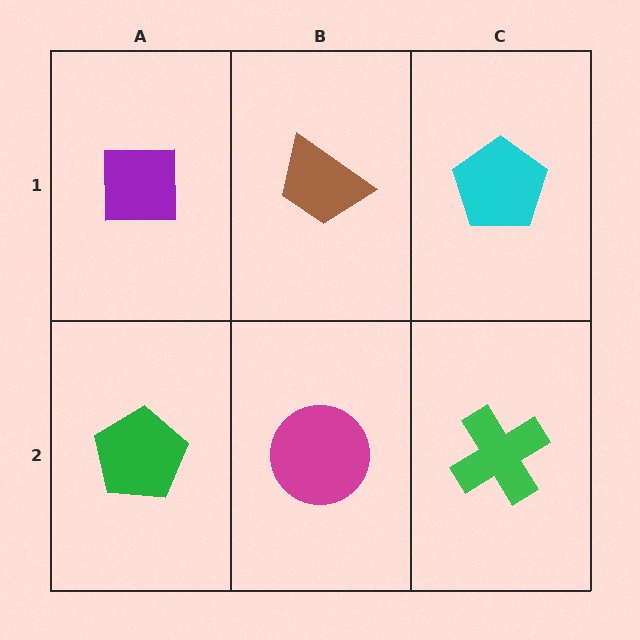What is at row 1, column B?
A brown trapezoid.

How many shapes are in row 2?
3 shapes.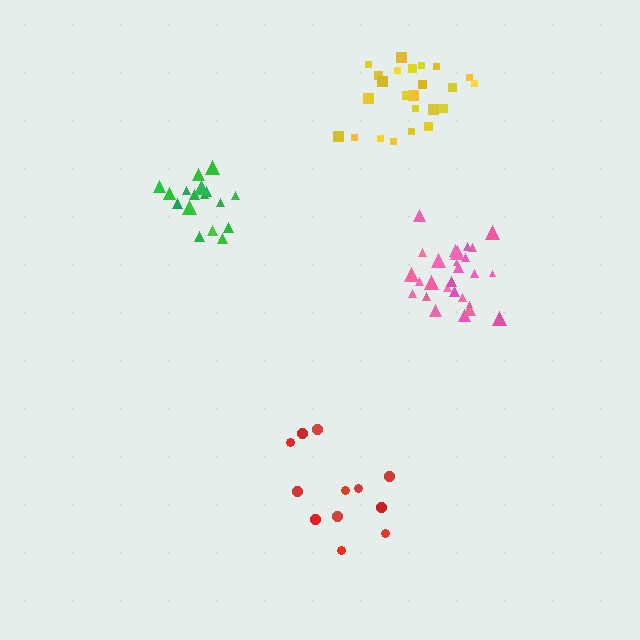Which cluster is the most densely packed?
Pink.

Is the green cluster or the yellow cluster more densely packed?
Green.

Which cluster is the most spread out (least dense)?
Red.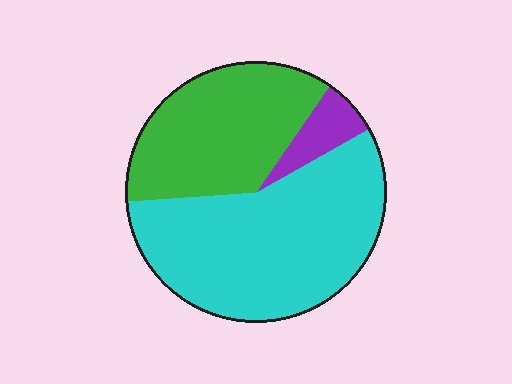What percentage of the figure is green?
Green takes up about three eighths (3/8) of the figure.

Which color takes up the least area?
Purple, at roughly 5%.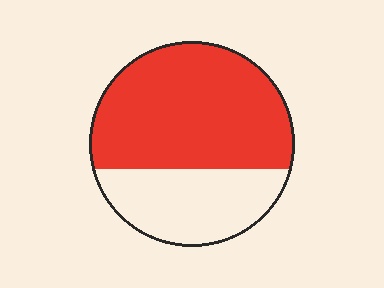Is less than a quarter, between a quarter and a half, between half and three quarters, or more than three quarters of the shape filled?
Between half and three quarters.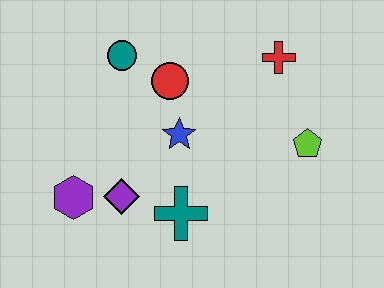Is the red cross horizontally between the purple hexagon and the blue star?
No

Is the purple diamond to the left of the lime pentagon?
Yes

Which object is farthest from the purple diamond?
The red cross is farthest from the purple diamond.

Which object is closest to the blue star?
The red circle is closest to the blue star.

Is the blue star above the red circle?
No